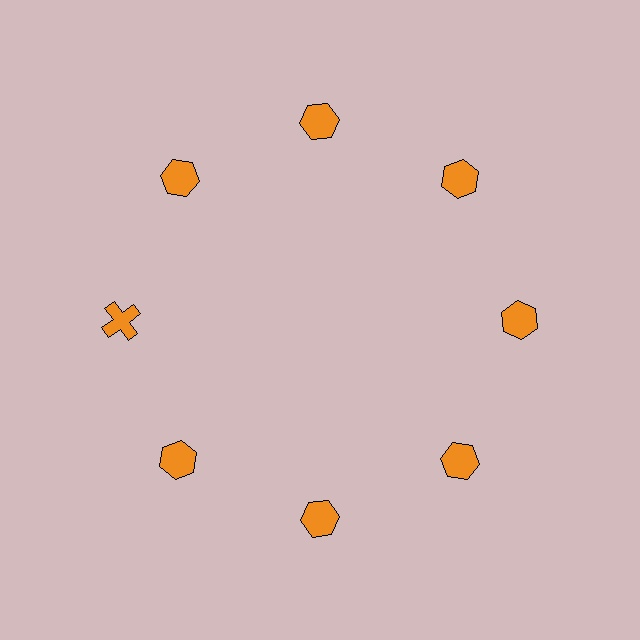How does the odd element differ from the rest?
It has a different shape: cross instead of hexagon.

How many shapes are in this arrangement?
There are 8 shapes arranged in a ring pattern.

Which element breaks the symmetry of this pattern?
The orange cross at roughly the 9 o'clock position breaks the symmetry. All other shapes are orange hexagons.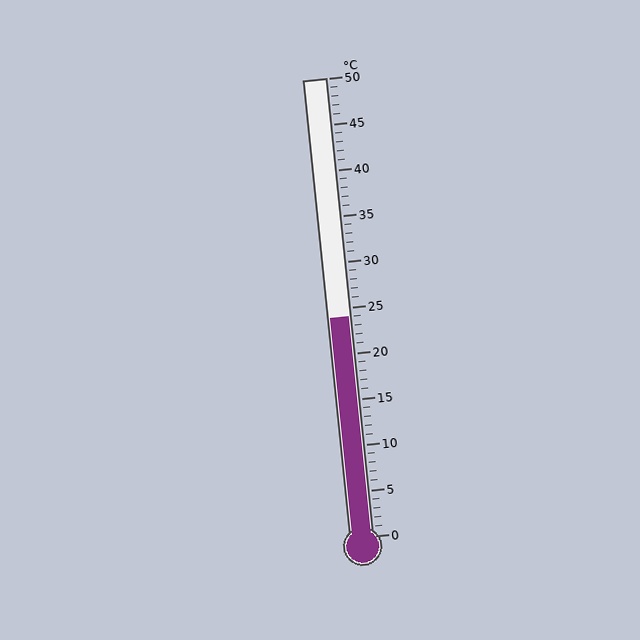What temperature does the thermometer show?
The thermometer shows approximately 24°C.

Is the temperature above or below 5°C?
The temperature is above 5°C.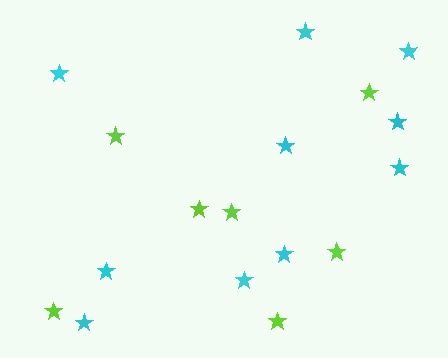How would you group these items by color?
There are 2 groups: one group of cyan stars (10) and one group of lime stars (7).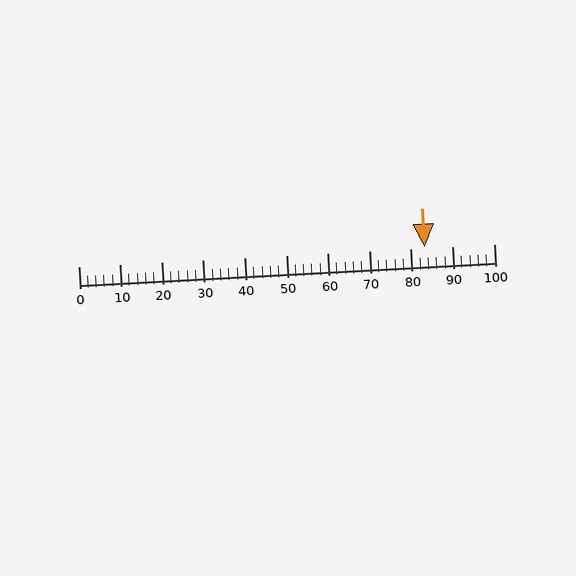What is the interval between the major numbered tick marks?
The major tick marks are spaced 10 units apart.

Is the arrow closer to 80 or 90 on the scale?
The arrow is closer to 80.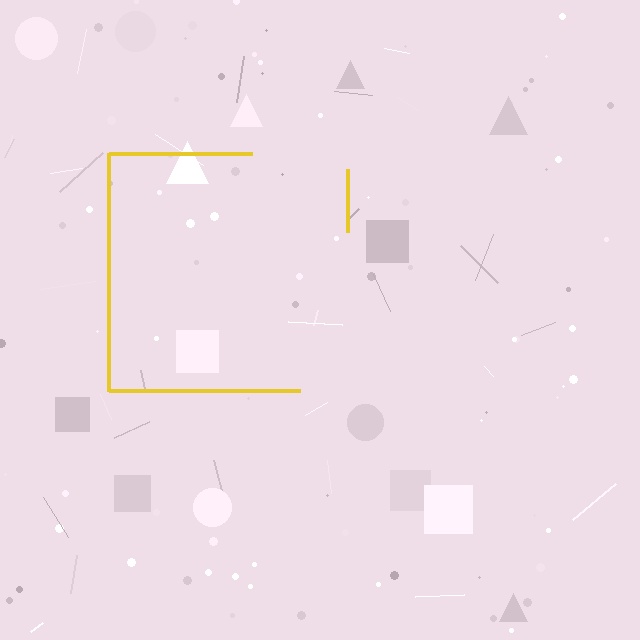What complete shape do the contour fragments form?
The contour fragments form a square.